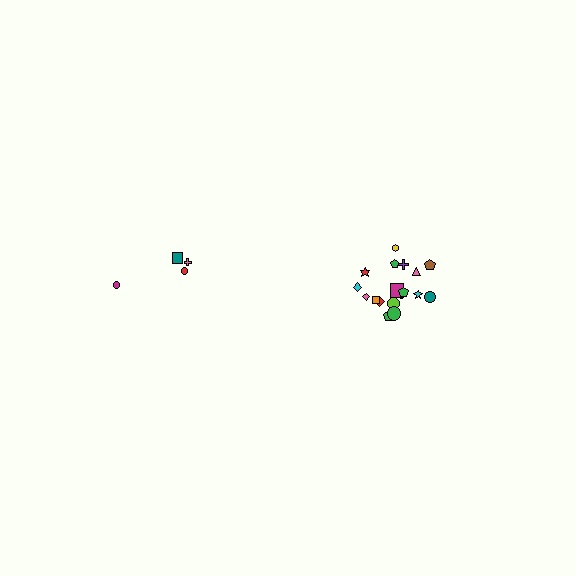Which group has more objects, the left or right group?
The right group.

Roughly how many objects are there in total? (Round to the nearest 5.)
Roughly 20 objects in total.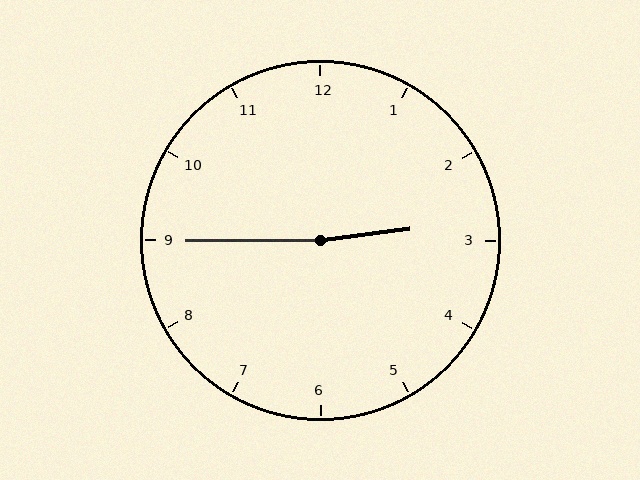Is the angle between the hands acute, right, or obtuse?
It is obtuse.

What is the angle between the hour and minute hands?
Approximately 172 degrees.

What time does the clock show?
2:45.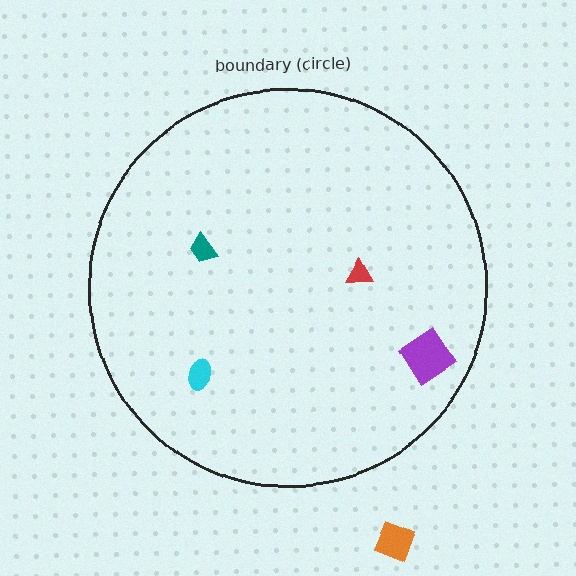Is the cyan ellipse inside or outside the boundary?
Inside.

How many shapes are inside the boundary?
4 inside, 1 outside.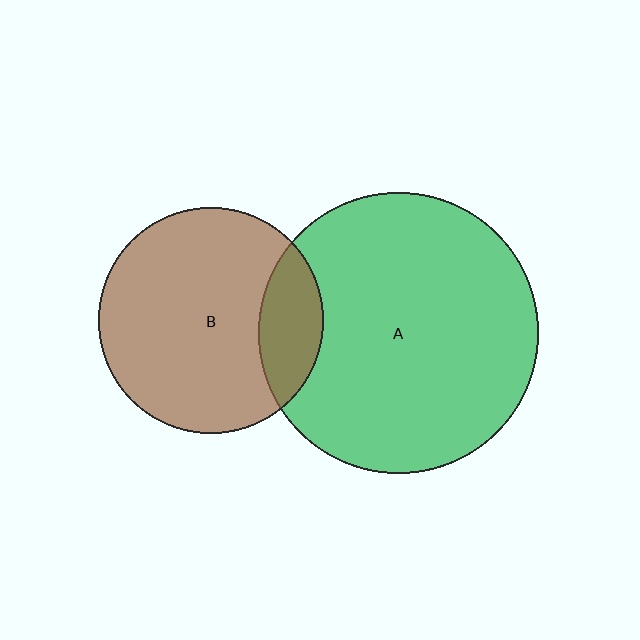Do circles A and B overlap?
Yes.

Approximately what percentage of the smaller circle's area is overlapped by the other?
Approximately 20%.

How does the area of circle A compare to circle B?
Approximately 1.6 times.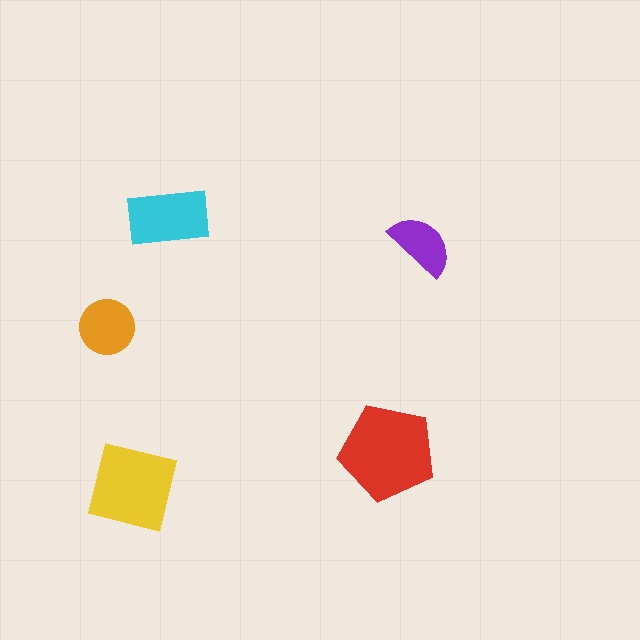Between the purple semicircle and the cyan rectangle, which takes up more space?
The cyan rectangle.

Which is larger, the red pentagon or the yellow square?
The red pentagon.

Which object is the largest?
The red pentagon.